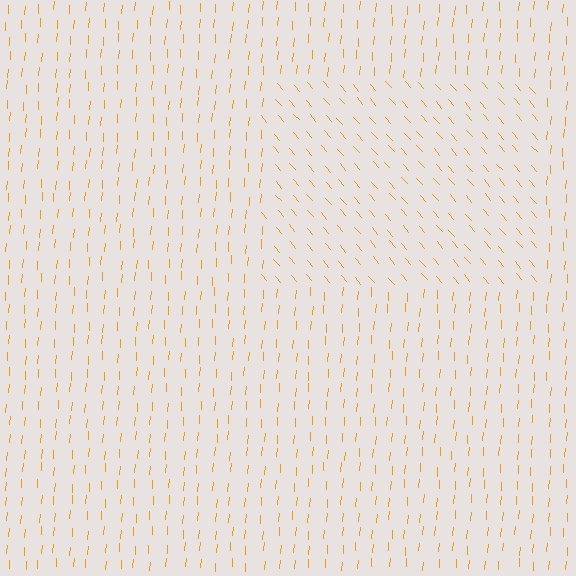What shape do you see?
I see a rectangle.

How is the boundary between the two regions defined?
The boundary is defined purely by a change in line orientation (approximately 45 degrees difference). All lines are the same color and thickness.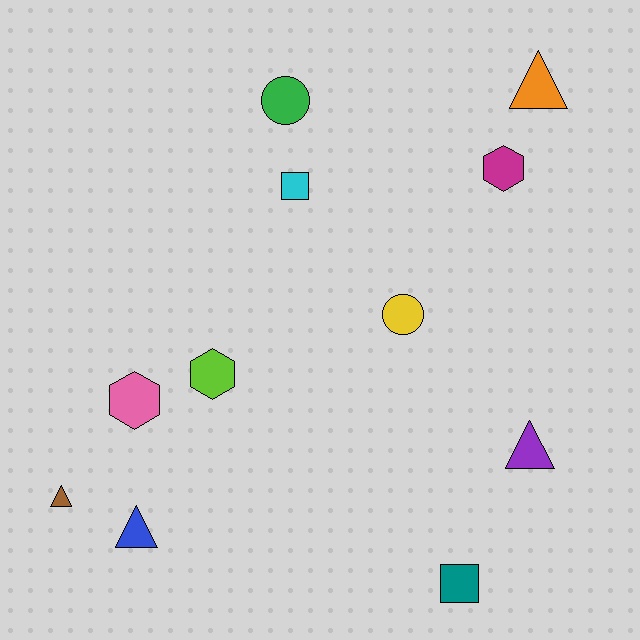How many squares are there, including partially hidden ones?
There are 2 squares.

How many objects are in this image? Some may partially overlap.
There are 11 objects.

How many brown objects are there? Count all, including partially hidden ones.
There is 1 brown object.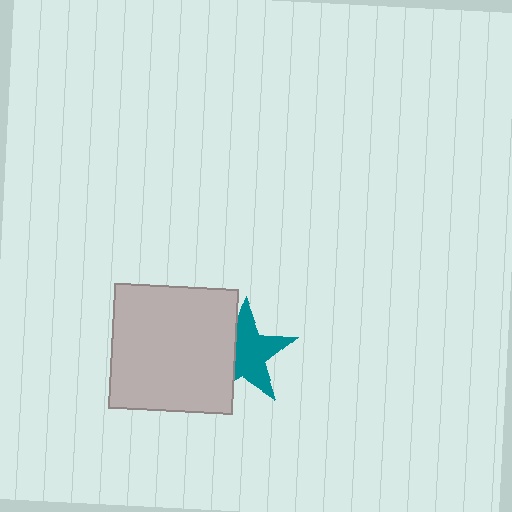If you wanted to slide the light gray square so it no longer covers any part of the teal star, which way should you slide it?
Slide it left — that is the most direct way to separate the two shapes.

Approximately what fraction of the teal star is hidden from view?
Roughly 36% of the teal star is hidden behind the light gray square.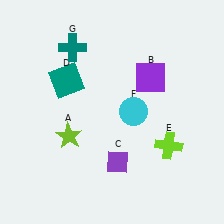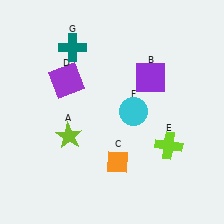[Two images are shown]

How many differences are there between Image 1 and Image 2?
There are 2 differences between the two images.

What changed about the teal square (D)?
In Image 1, D is teal. In Image 2, it changed to purple.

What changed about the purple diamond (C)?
In Image 1, C is purple. In Image 2, it changed to orange.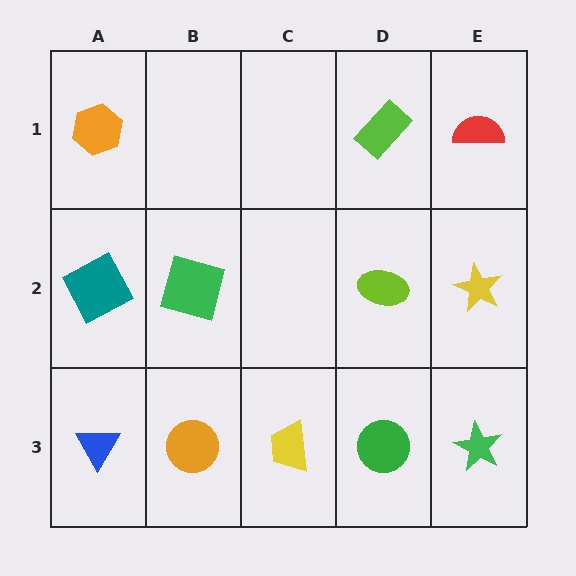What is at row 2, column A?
A teal square.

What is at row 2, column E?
A yellow star.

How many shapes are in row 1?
3 shapes.